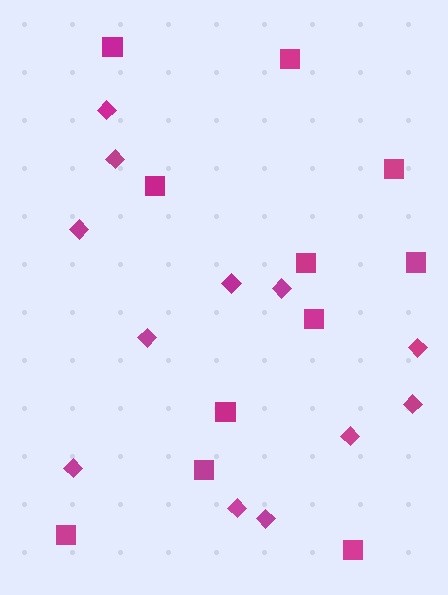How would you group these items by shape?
There are 2 groups: one group of squares (11) and one group of diamonds (12).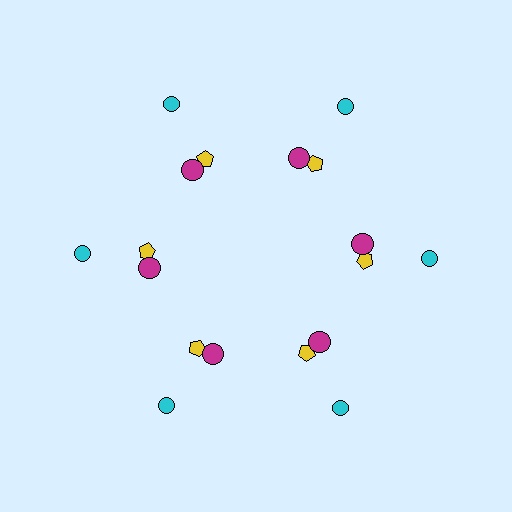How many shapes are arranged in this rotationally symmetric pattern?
There are 18 shapes, arranged in 6 groups of 3.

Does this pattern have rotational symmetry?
Yes, this pattern has 6-fold rotational symmetry. It looks the same after rotating 60 degrees around the center.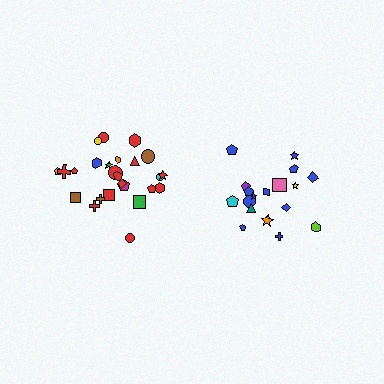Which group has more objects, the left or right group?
The left group.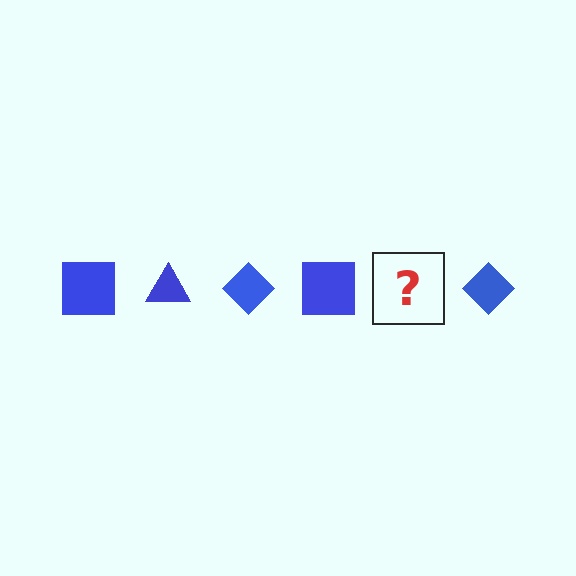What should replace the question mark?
The question mark should be replaced with a blue triangle.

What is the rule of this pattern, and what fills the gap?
The rule is that the pattern cycles through square, triangle, diamond shapes in blue. The gap should be filled with a blue triangle.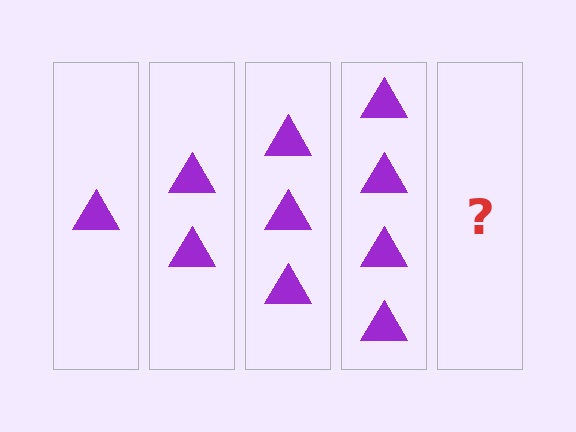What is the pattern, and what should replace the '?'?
The pattern is that each step adds one more triangle. The '?' should be 5 triangles.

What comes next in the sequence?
The next element should be 5 triangles.